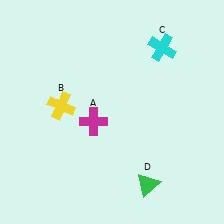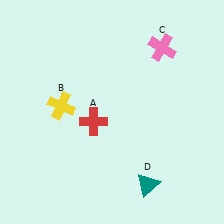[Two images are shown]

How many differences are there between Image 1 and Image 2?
There are 3 differences between the two images.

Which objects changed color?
A changed from magenta to red. C changed from cyan to pink. D changed from green to teal.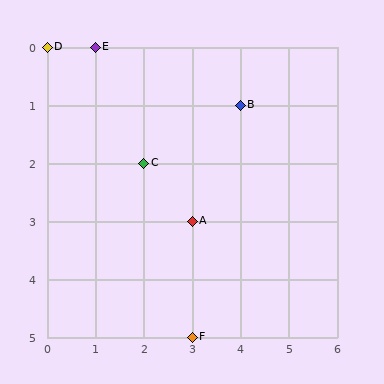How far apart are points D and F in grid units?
Points D and F are 3 columns and 5 rows apart (about 5.8 grid units diagonally).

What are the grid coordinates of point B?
Point B is at grid coordinates (4, 1).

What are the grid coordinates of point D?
Point D is at grid coordinates (0, 0).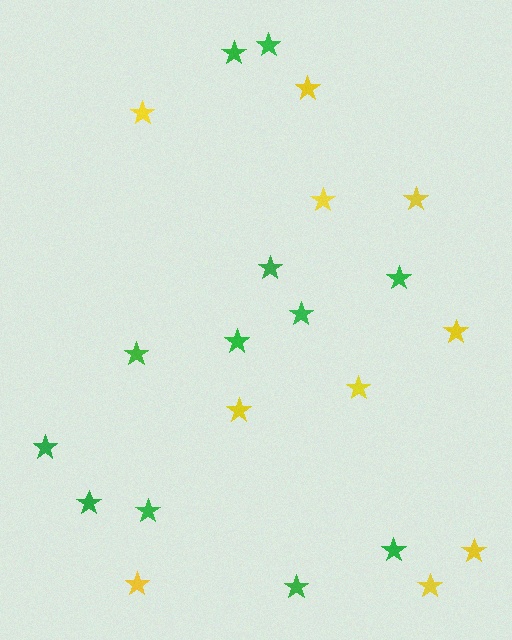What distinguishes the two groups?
There are 2 groups: one group of green stars (12) and one group of yellow stars (10).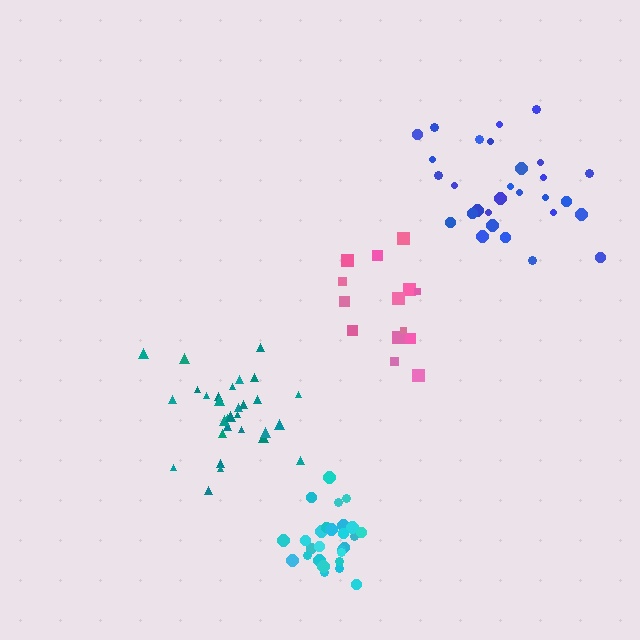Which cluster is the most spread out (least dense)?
Pink.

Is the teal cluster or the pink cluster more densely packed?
Teal.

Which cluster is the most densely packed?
Cyan.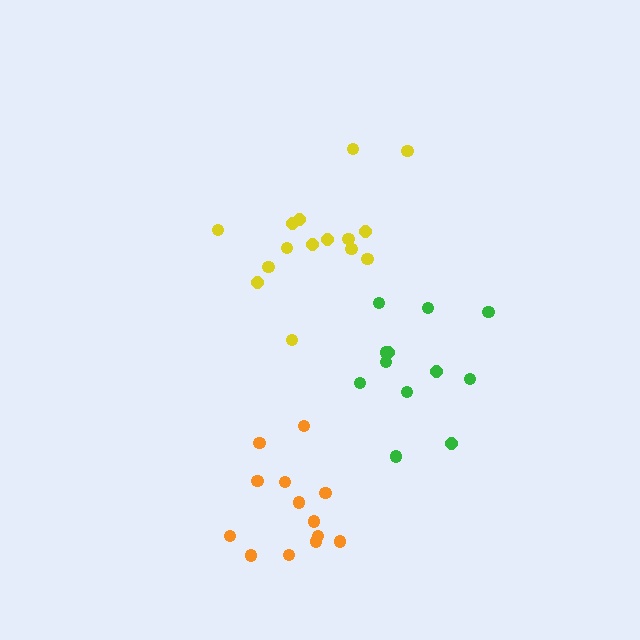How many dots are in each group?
Group 1: 15 dots, Group 2: 13 dots, Group 3: 12 dots (40 total).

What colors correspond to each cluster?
The clusters are colored: yellow, orange, green.